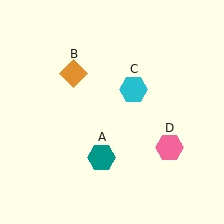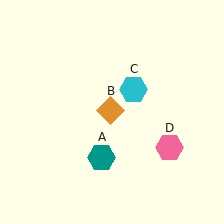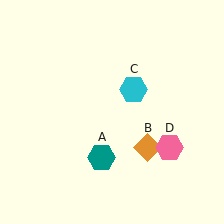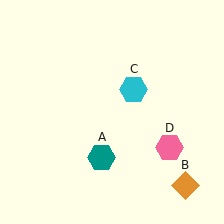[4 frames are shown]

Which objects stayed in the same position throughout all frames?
Teal hexagon (object A) and cyan hexagon (object C) and pink hexagon (object D) remained stationary.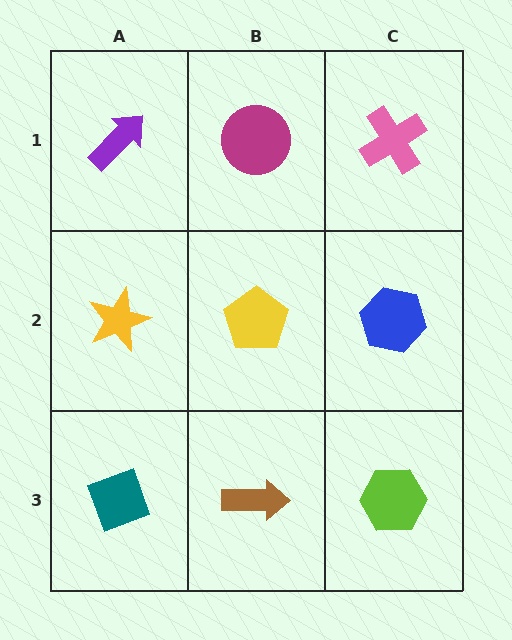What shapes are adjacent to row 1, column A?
A yellow star (row 2, column A), a magenta circle (row 1, column B).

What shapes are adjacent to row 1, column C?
A blue hexagon (row 2, column C), a magenta circle (row 1, column B).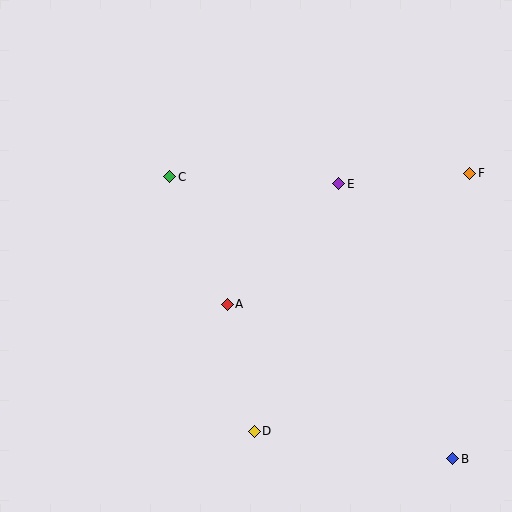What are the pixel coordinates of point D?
Point D is at (254, 431).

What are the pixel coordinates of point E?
Point E is at (339, 184).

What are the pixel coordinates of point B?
Point B is at (453, 459).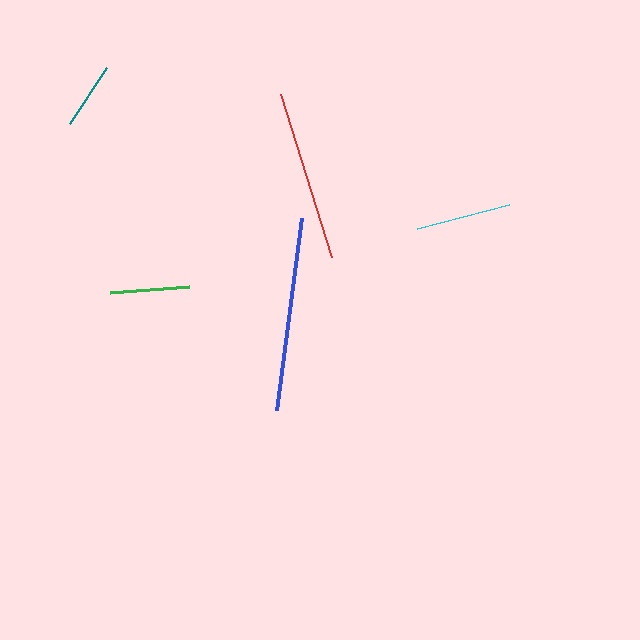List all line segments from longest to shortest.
From longest to shortest: blue, red, cyan, green, teal.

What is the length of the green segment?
The green segment is approximately 79 pixels long.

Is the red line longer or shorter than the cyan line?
The red line is longer than the cyan line.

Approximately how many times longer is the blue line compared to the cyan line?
The blue line is approximately 2.0 times the length of the cyan line.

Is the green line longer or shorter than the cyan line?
The cyan line is longer than the green line.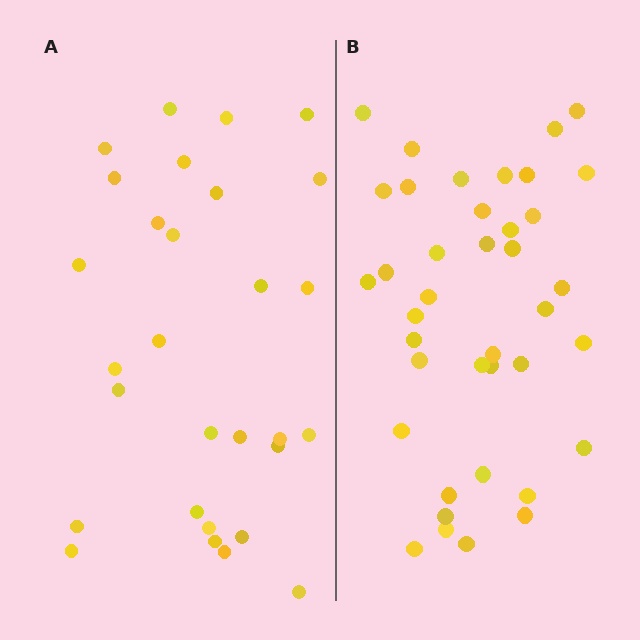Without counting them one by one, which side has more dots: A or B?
Region B (the right region) has more dots.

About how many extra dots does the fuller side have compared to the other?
Region B has roughly 10 or so more dots than region A.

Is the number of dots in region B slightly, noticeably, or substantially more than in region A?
Region B has noticeably more, but not dramatically so. The ratio is roughly 1.3 to 1.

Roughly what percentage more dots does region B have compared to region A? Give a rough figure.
About 35% more.